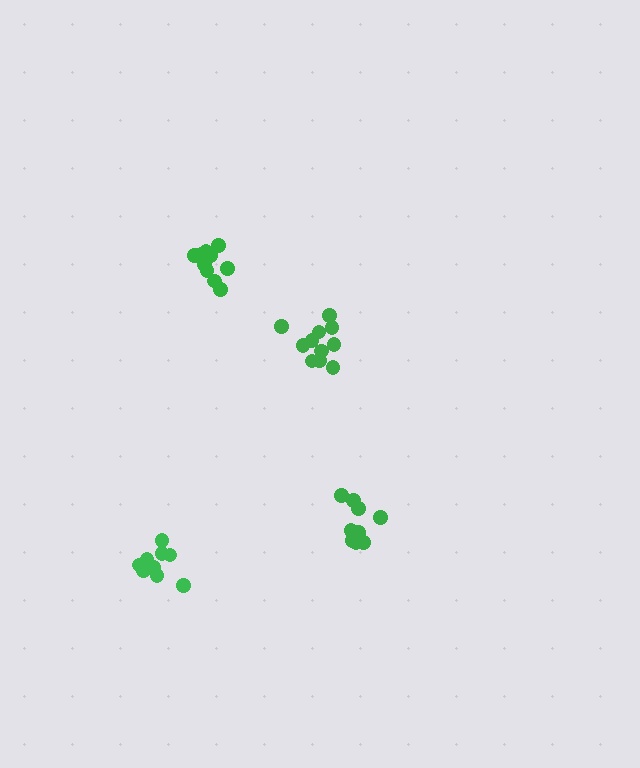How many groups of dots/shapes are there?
There are 4 groups.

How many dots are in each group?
Group 1: 11 dots, Group 2: 10 dots, Group 3: 11 dots, Group 4: 10 dots (42 total).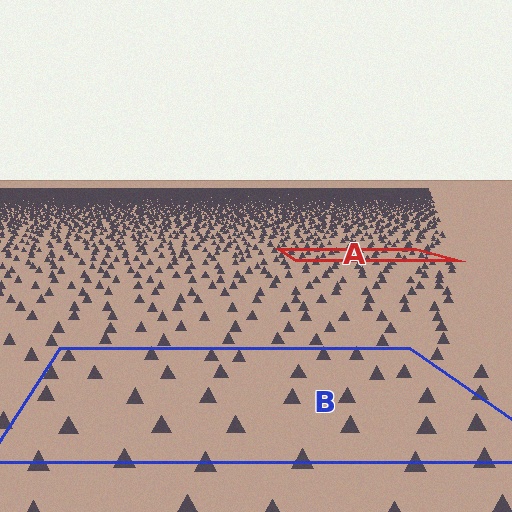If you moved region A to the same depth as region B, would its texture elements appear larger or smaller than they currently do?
They would appear larger. At a closer depth, the same texture elements are projected at a bigger on-screen size.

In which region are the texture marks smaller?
The texture marks are smaller in region A, because it is farther away.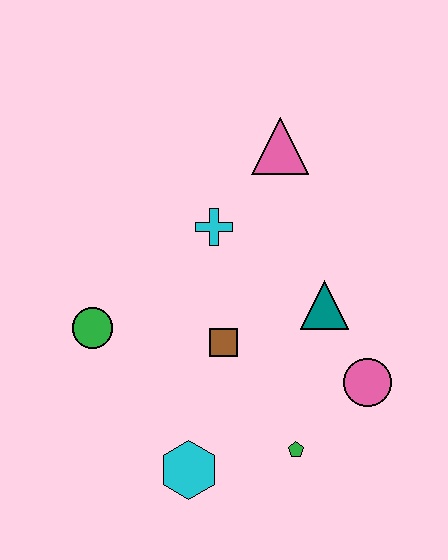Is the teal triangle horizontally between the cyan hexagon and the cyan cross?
No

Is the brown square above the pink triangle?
No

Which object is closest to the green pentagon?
The pink circle is closest to the green pentagon.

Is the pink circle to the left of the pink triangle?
No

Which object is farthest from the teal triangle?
The green circle is farthest from the teal triangle.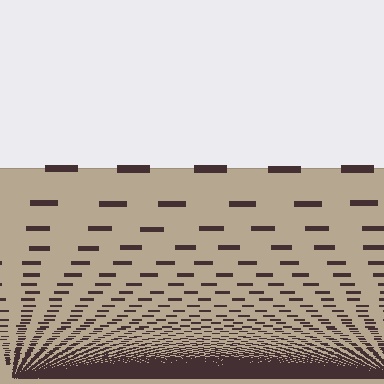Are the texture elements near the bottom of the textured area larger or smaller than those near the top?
Smaller. The gradient is inverted — elements near the bottom are smaller and denser.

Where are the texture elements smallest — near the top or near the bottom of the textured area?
Near the bottom.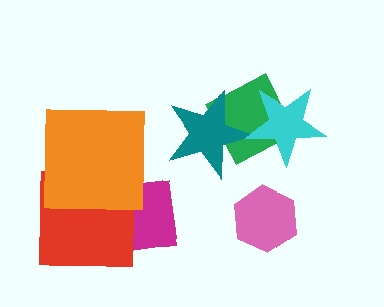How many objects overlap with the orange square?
2 objects overlap with the orange square.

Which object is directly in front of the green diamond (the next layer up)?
The teal star is directly in front of the green diamond.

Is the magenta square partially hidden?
Yes, it is partially covered by another shape.